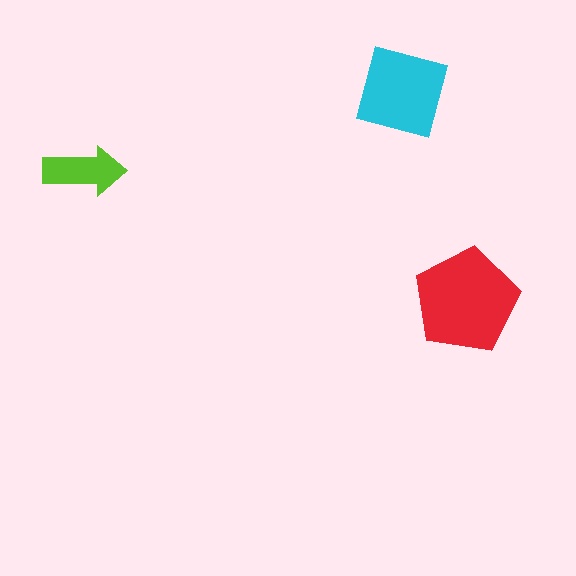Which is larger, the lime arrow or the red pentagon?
The red pentagon.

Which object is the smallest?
The lime arrow.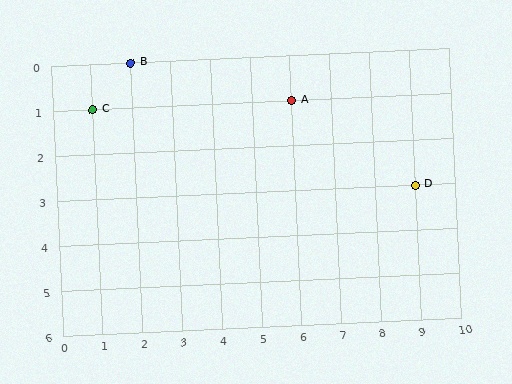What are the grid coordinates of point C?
Point C is at grid coordinates (1, 1).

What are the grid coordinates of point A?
Point A is at grid coordinates (6, 1).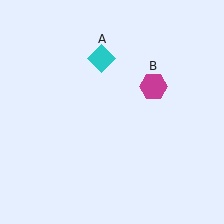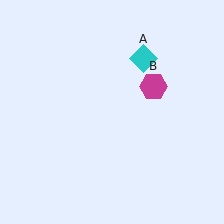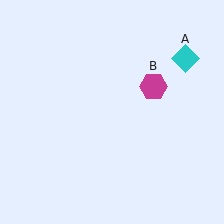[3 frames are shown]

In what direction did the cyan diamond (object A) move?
The cyan diamond (object A) moved right.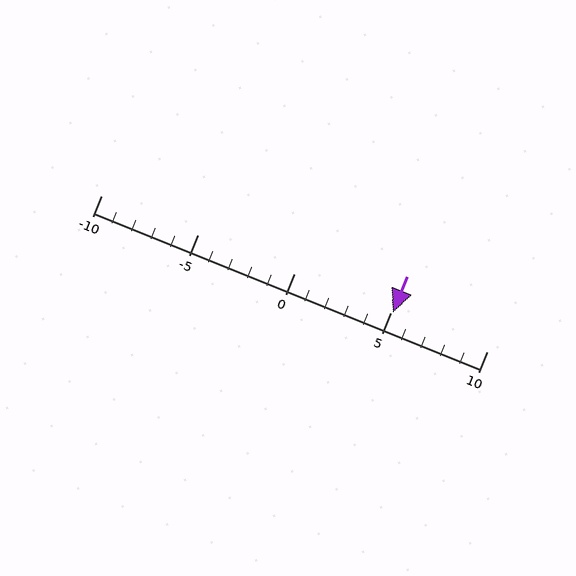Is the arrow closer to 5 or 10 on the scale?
The arrow is closer to 5.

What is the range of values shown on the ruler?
The ruler shows values from -10 to 10.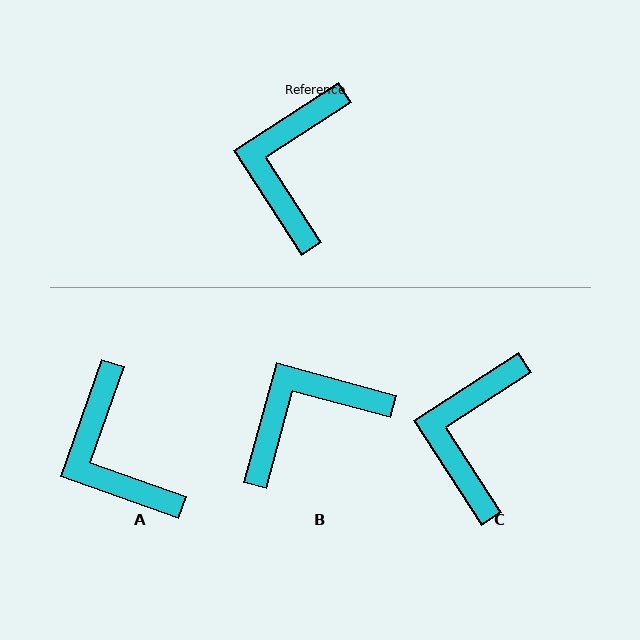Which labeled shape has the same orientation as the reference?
C.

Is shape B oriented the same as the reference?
No, it is off by about 48 degrees.